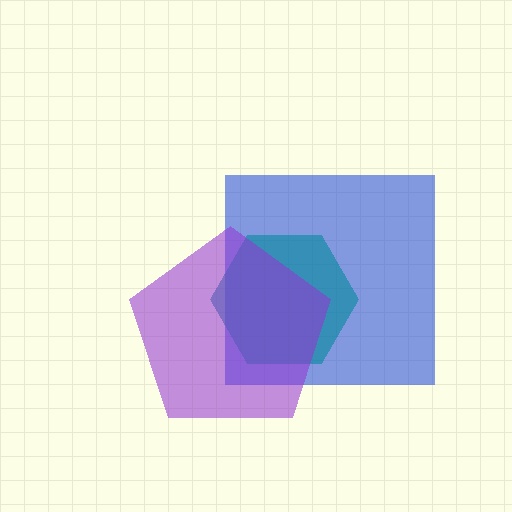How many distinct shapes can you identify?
There are 3 distinct shapes: a blue square, a teal hexagon, a purple pentagon.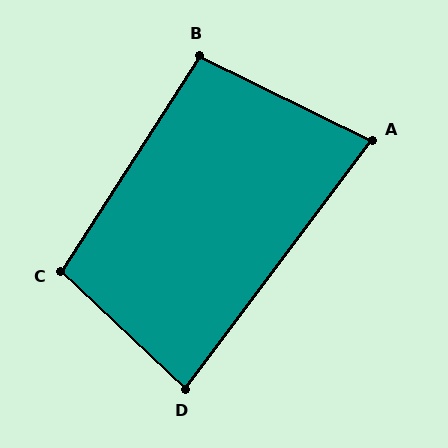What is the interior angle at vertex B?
Approximately 97 degrees (obtuse).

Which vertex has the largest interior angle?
C, at approximately 101 degrees.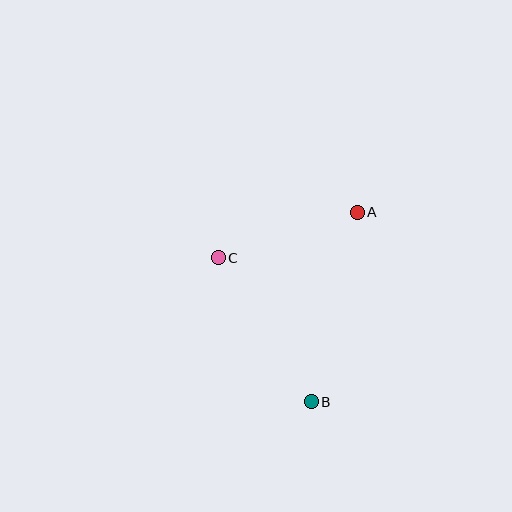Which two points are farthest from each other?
Points A and B are farthest from each other.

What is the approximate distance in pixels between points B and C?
The distance between B and C is approximately 171 pixels.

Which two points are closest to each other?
Points A and C are closest to each other.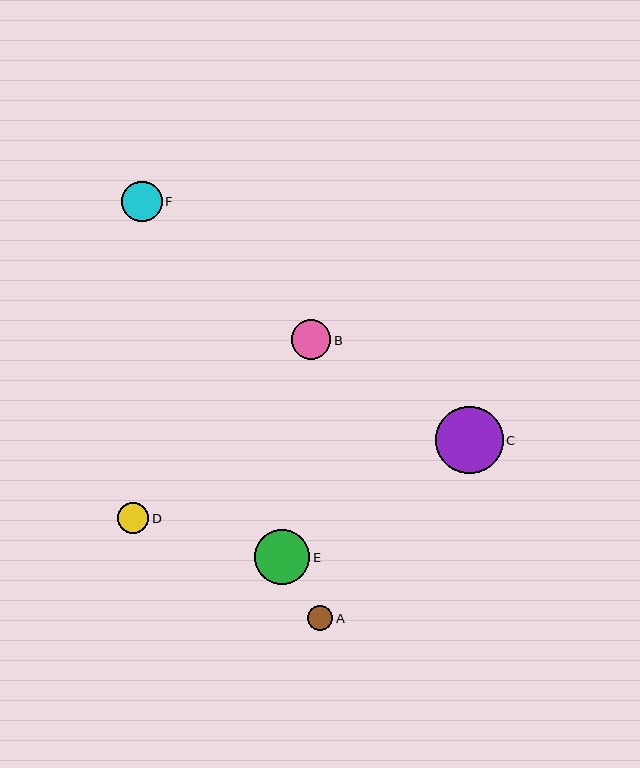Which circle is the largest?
Circle C is the largest with a size of approximately 68 pixels.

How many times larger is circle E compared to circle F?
Circle E is approximately 1.4 times the size of circle F.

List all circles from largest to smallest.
From largest to smallest: C, E, F, B, D, A.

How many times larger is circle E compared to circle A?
Circle E is approximately 2.1 times the size of circle A.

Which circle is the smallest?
Circle A is the smallest with a size of approximately 26 pixels.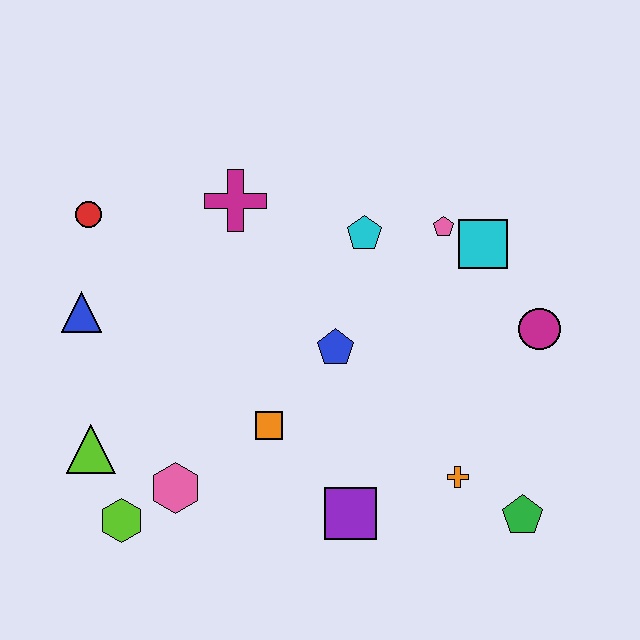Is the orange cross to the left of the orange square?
No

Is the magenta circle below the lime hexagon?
No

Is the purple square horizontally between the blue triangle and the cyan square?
Yes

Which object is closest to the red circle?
The blue triangle is closest to the red circle.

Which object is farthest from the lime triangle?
The magenta circle is farthest from the lime triangle.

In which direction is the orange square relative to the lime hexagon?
The orange square is to the right of the lime hexagon.